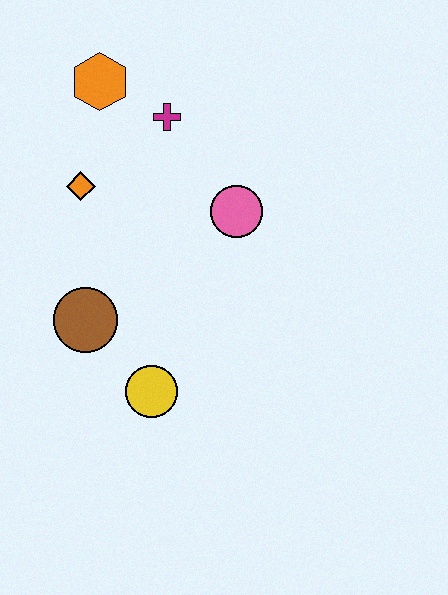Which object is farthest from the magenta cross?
The yellow circle is farthest from the magenta cross.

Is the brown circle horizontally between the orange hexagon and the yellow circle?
No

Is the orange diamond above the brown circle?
Yes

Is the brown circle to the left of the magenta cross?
Yes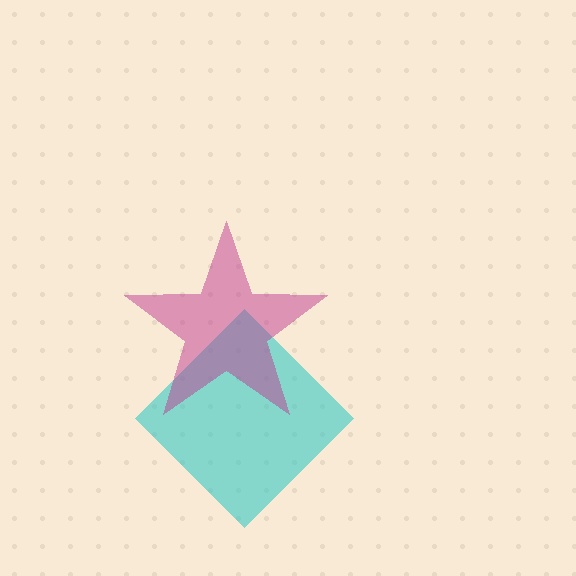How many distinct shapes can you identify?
There are 2 distinct shapes: a cyan diamond, a magenta star.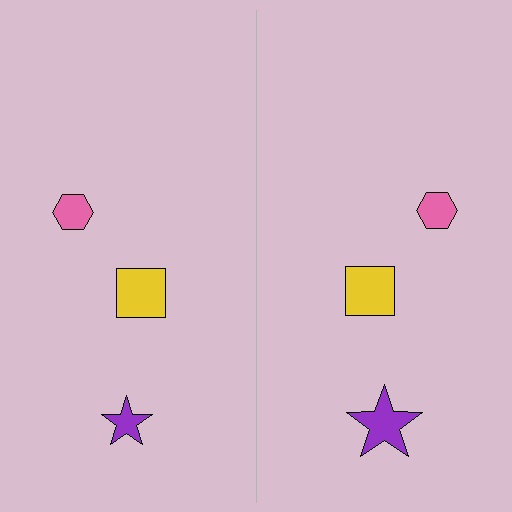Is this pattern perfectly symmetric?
No, the pattern is not perfectly symmetric. The purple star on the right side has a different size than its mirror counterpart.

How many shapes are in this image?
There are 6 shapes in this image.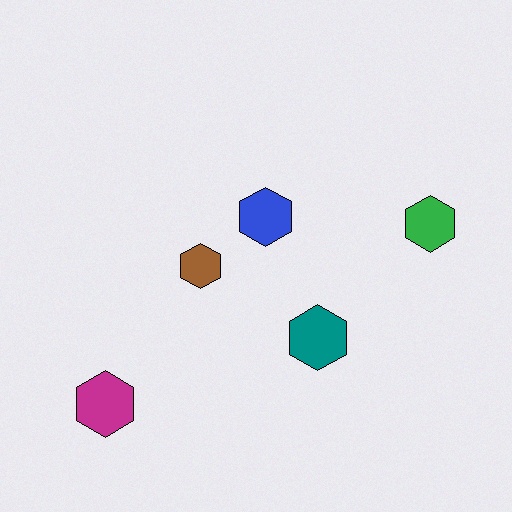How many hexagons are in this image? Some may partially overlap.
There are 5 hexagons.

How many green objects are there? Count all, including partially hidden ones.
There is 1 green object.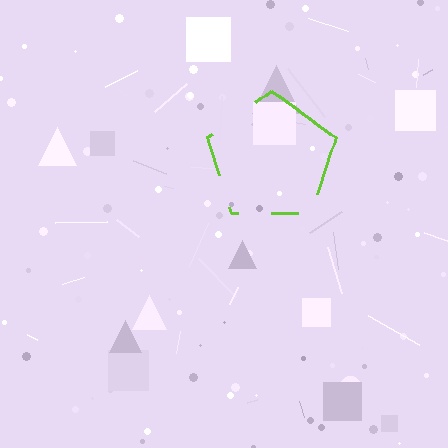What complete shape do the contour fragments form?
The contour fragments form a pentagon.